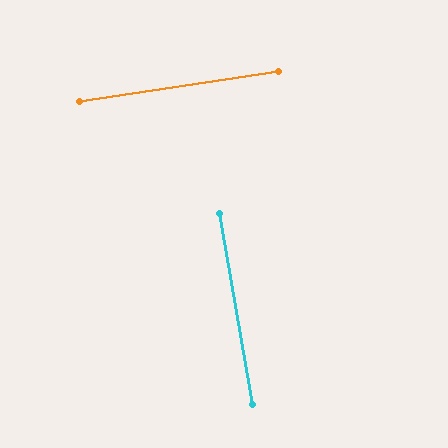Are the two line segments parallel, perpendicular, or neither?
Perpendicular — they meet at approximately 89°.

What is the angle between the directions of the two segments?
Approximately 89 degrees.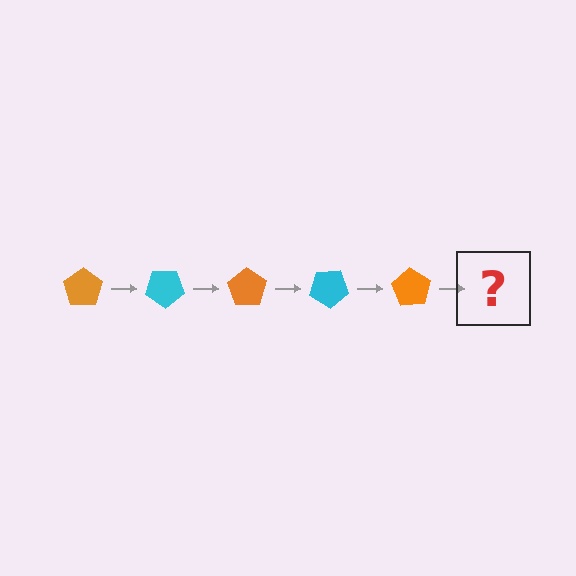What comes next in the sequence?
The next element should be a cyan pentagon, rotated 175 degrees from the start.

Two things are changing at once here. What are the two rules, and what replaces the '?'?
The two rules are that it rotates 35 degrees each step and the color cycles through orange and cyan. The '?' should be a cyan pentagon, rotated 175 degrees from the start.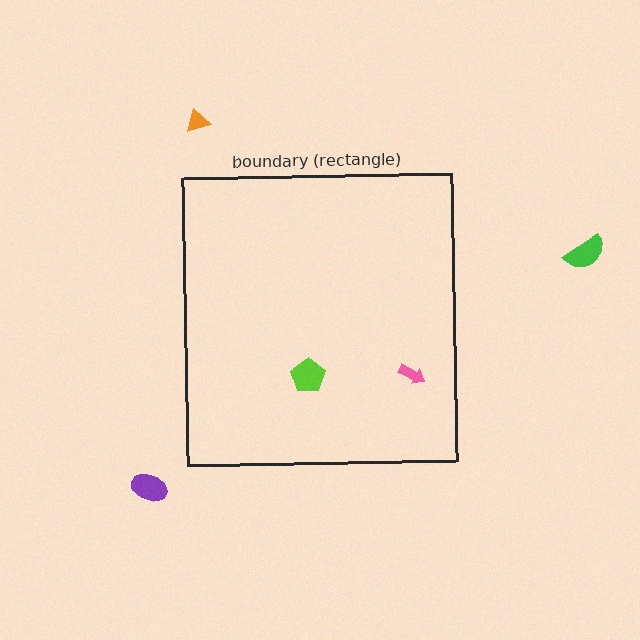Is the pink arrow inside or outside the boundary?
Inside.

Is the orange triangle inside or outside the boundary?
Outside.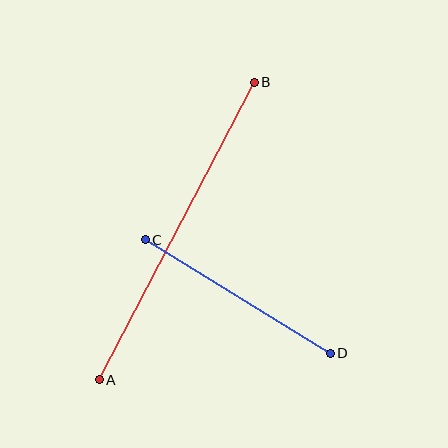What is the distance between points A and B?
The distance is approximately 336 pixels.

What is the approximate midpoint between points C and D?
The midpoint is at approximately (238, 297) pixels.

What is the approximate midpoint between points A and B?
The midpoint is at approximately (177, 231) pixels.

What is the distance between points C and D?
The distance is approximately 217 pixels.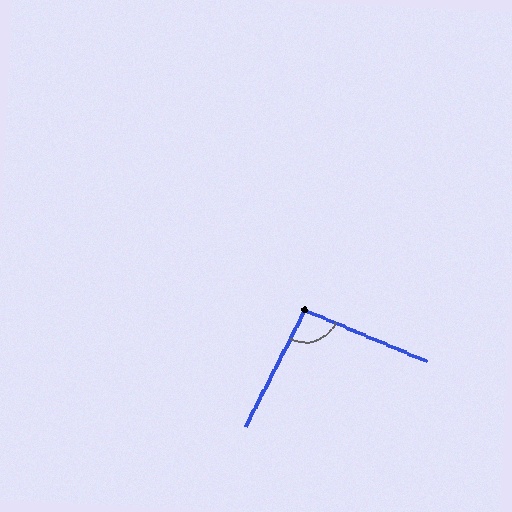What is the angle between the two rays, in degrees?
Approximately 94 degrees.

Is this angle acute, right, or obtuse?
It is approximately a right angle.